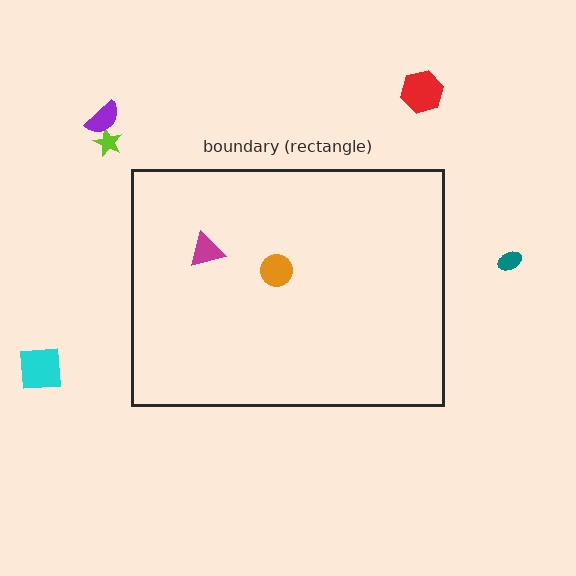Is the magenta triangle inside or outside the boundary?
Inside.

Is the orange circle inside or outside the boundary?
Inside.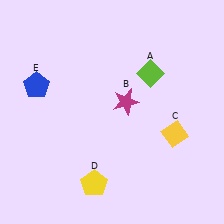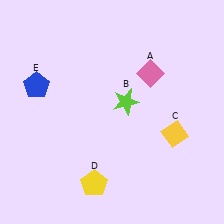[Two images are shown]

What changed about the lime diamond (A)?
In Image 1, A is lime. In Image 2, it changed to pink.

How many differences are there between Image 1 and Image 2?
There are 2 differences between the two images.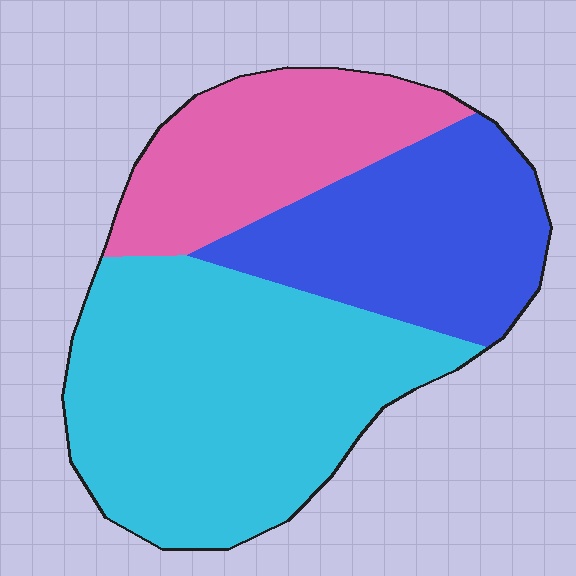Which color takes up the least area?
Pink, at roughly 25%.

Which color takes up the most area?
Cyan, at roughly 50%.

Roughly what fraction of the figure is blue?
Blue takes up about one quarter (1/4) of the figure.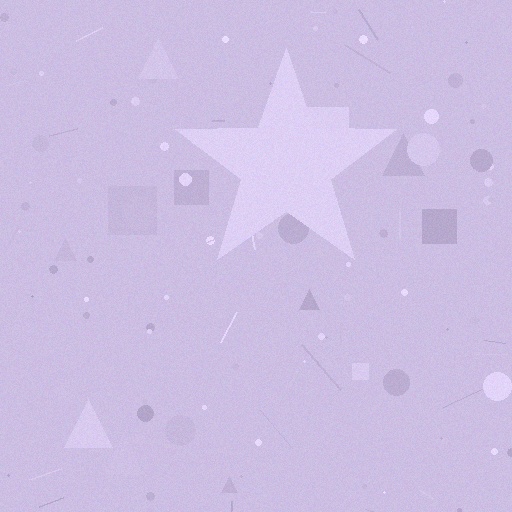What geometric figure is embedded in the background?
A star is embedded in the background.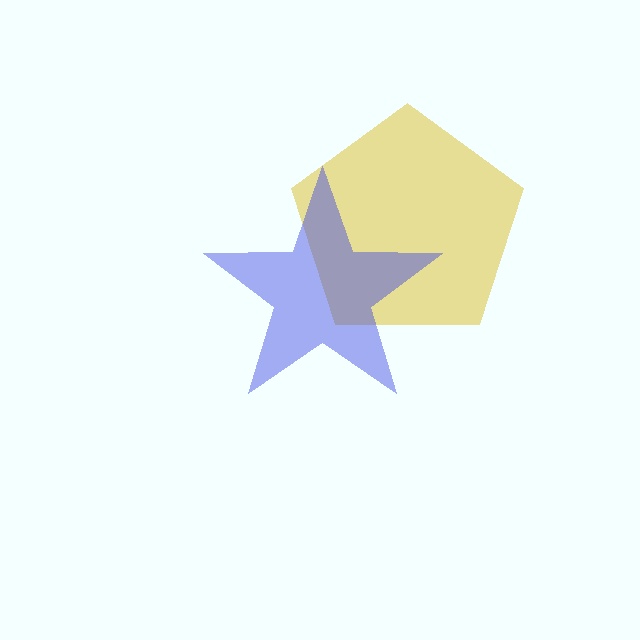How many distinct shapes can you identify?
There are 2 distinct shapes: a yellow pentagon, a blue star.